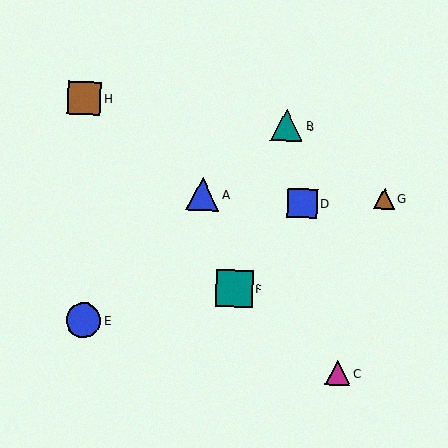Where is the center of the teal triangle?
The center of the teal triangle is at (287, 125).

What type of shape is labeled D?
Shape D is a blue square.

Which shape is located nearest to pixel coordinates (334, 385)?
The magenta triangle (labeled C) at (338, 373) is nearest to that location.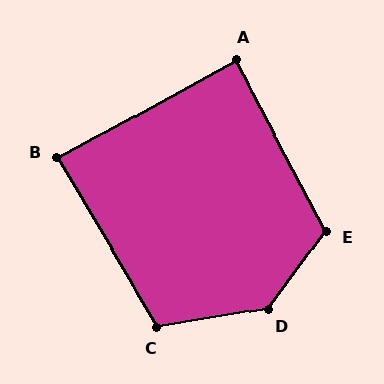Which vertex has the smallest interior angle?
B, at approximately 88 degrees.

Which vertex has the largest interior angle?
D, at approximately 136 degrees.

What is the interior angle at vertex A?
Approximately 89 degrees (approximately right).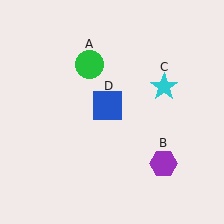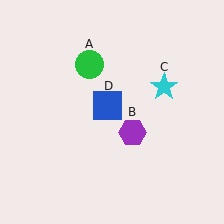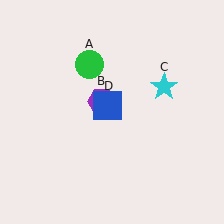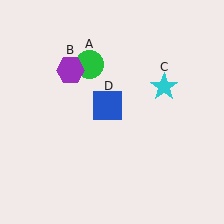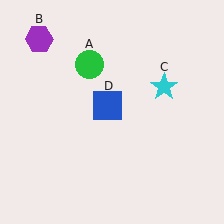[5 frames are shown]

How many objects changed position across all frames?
1 object changed position: purple hexagon (object B).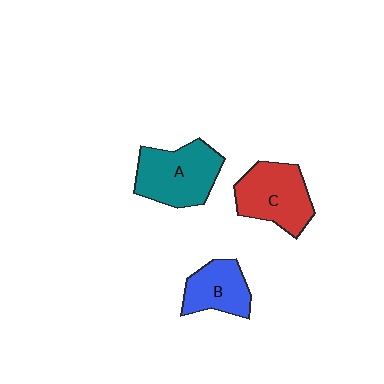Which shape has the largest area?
Shape A (teal).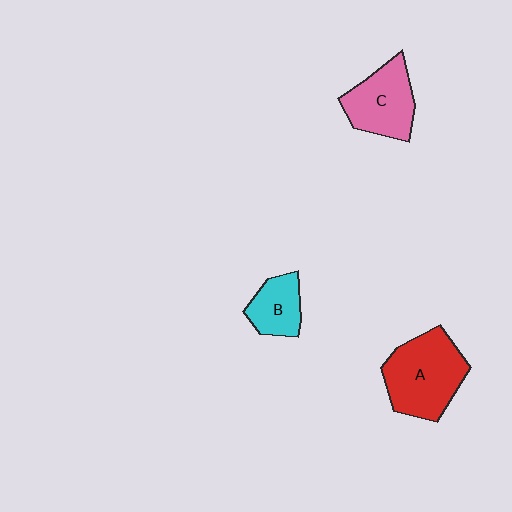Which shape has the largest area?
Shape A (red).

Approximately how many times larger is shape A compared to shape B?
Approximately 2.0 times.